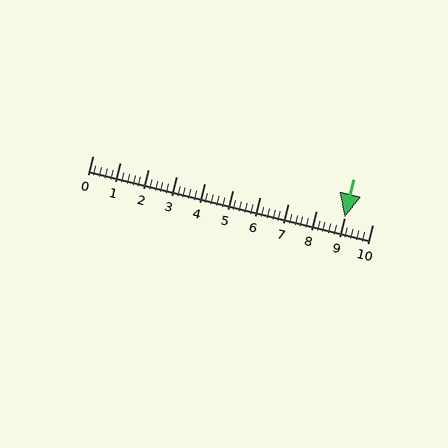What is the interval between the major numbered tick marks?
The major tick marks are spaced 1 units apart.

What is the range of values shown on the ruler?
The ruler shows values from 0 to 10.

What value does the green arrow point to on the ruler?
The green arrow points to approximately 9.0.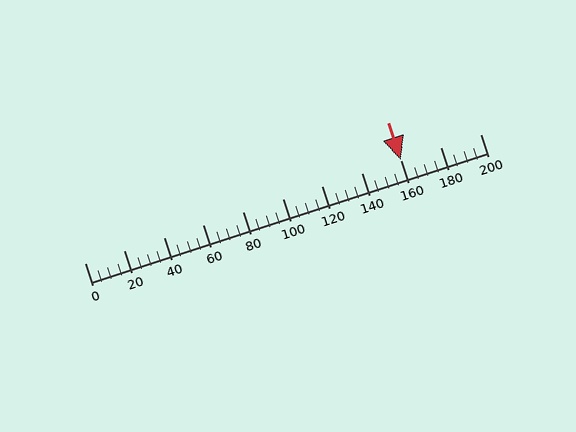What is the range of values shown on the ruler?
The ruler shows values from 0 to 200.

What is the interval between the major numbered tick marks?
The major tick marks are spaced 20 units apart.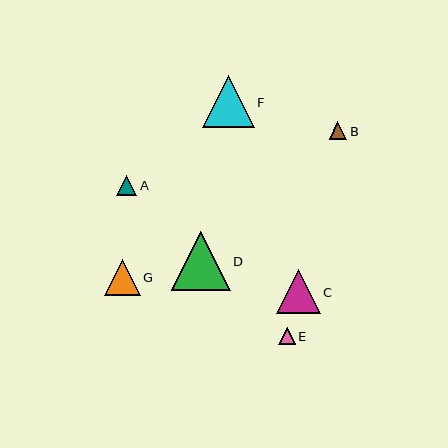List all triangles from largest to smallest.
From largest to smallest: D, F, C, G, A, B, E.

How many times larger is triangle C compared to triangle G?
Triangle C is approximately 1.2 times the size of triangle G.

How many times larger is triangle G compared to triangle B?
Triangle G is approximately 2.0 times the size of triangle B.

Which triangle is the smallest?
Triangle E is the smallest with a size of approximately 17 pixels.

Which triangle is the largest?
Triangle D is the largest with a size of approximately 59 pixels.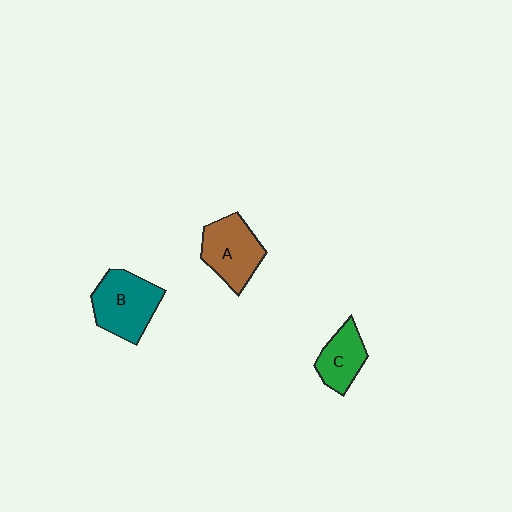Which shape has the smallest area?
Shape C (green).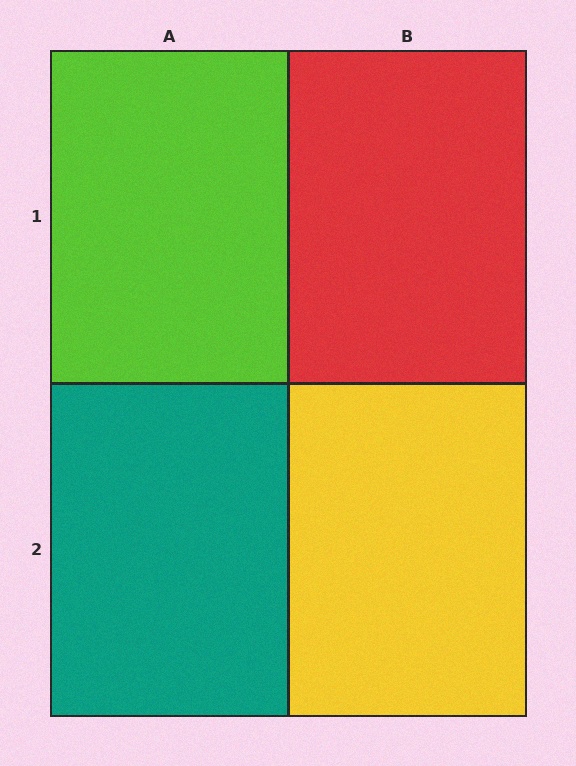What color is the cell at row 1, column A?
Lime.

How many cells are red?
1 cell is red.